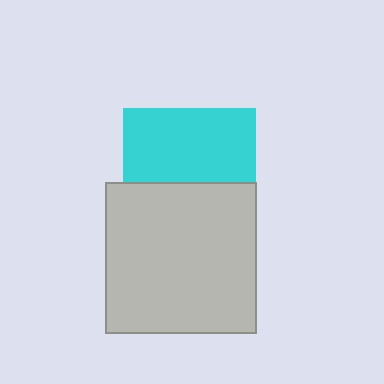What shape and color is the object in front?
The object in front is a light gray square.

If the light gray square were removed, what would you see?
You would see the complete cyan square.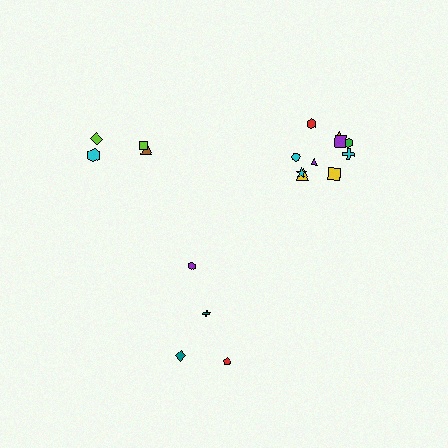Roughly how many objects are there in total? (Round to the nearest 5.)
Roughly 20 objects in total.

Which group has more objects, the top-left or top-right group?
The top-right group.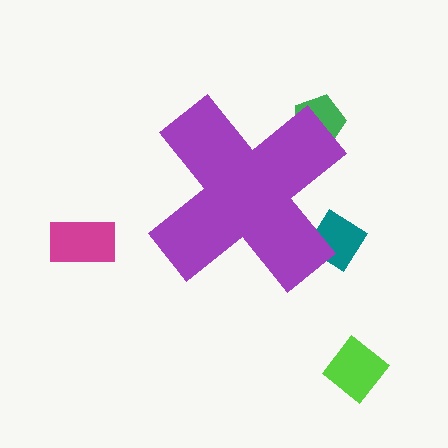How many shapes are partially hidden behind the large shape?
2 shapes are partially hidden.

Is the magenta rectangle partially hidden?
No, the magenta rectangle is fully visible.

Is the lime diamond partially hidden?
No, the lime diamond is fully visible.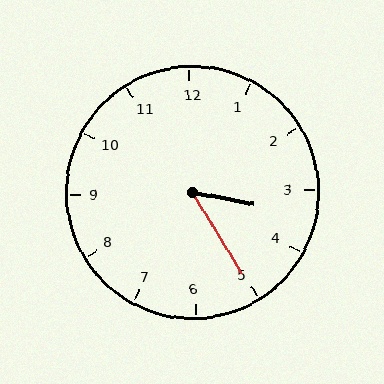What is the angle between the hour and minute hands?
Approximately 48 degrees.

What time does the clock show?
3:25.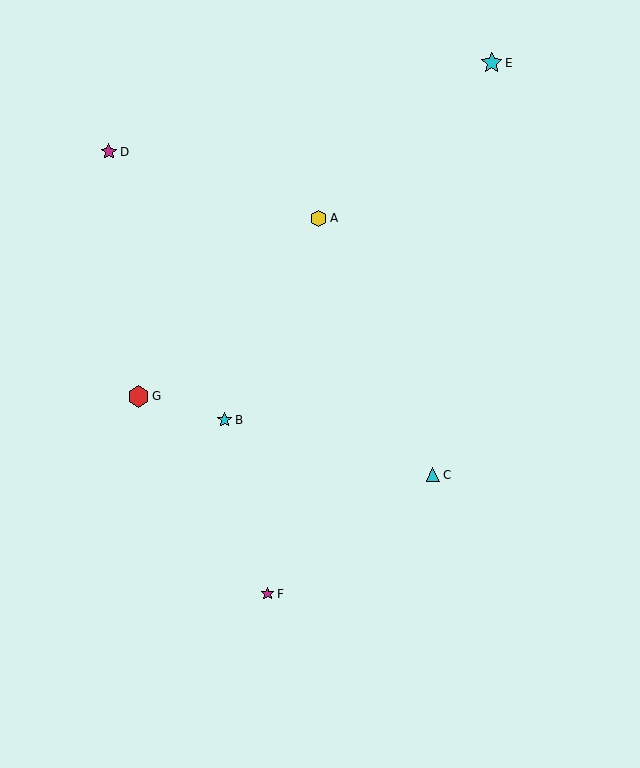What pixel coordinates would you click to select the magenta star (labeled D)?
Click at (109, 152) to select the magenta star D.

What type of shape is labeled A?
Shape A is a yellow hexagon.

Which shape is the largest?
The red hexagon (labeled G) is the largest.